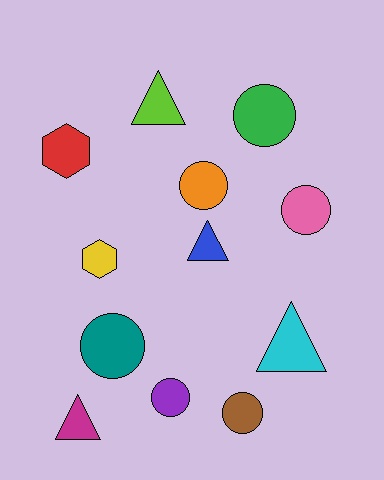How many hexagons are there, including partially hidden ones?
There are 2 hexagons.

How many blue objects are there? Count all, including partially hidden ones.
There is 1 blue object.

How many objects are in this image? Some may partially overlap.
There are 12 objects.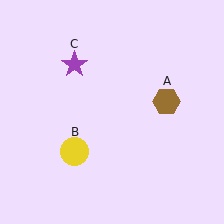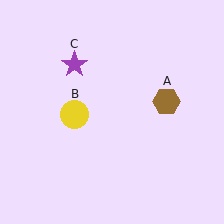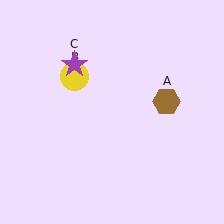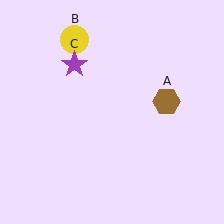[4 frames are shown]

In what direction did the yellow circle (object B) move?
The yellow circle (object B) moved up.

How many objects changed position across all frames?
1 object changed position: yellow circle (object B).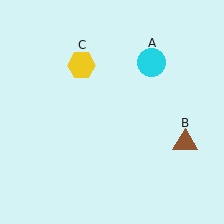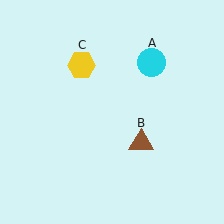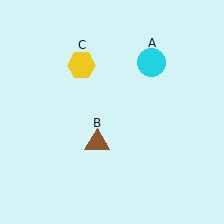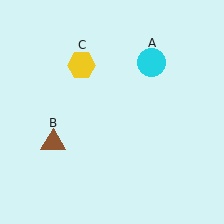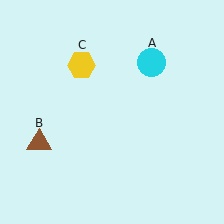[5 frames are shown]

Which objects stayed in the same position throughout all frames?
Cyan circle (object A) and yellow hexagon (object C) remained stationary.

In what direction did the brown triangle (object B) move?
The brown triangle (object B) moved left.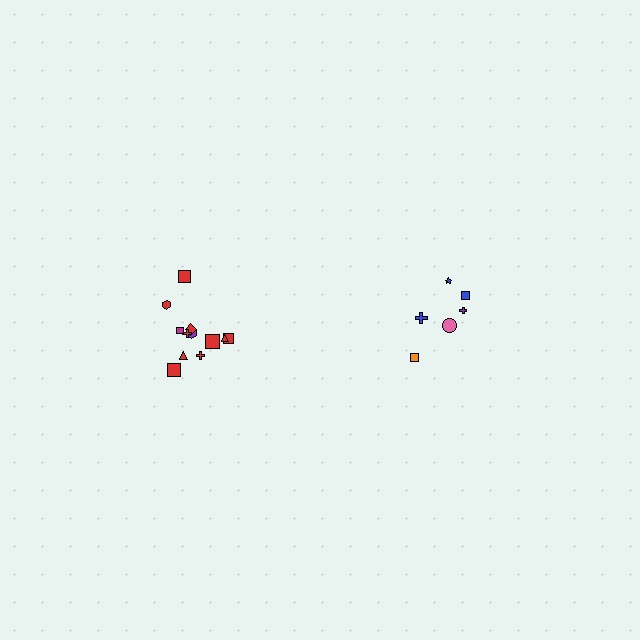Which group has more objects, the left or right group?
The left group.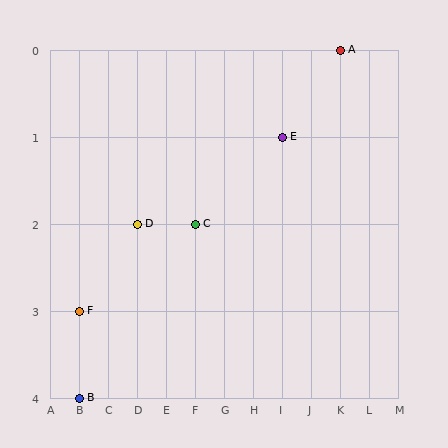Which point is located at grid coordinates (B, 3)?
Point F is at (B, 3).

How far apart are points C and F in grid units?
Points C and F are 4 columns and 1 row apart (about 4.1 grid units diagonally).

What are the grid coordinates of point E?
Point E is at grid coordinates (I, 1).